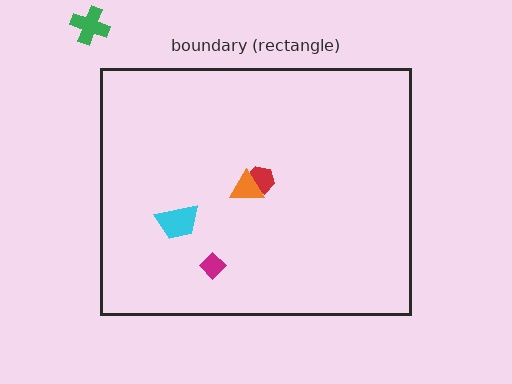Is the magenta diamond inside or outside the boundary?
Inside.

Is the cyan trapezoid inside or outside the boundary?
Inside.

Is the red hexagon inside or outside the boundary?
Inside.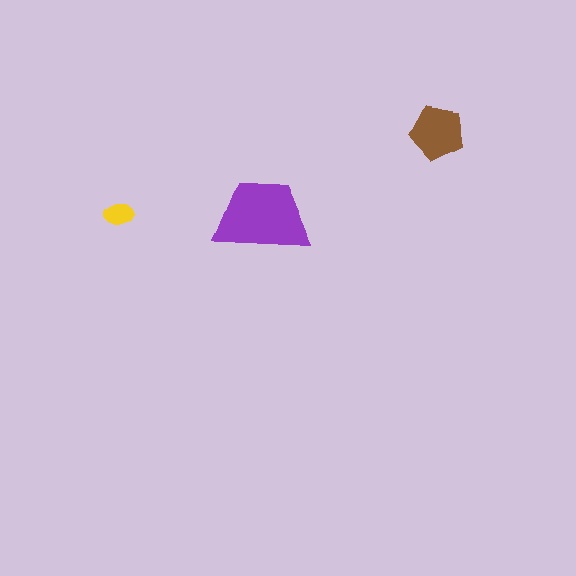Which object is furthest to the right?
The brown pentagon is rightmost.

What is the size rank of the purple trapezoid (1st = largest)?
1st.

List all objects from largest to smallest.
The purple trapezoid, the brown pentagon, the yellow ellipse.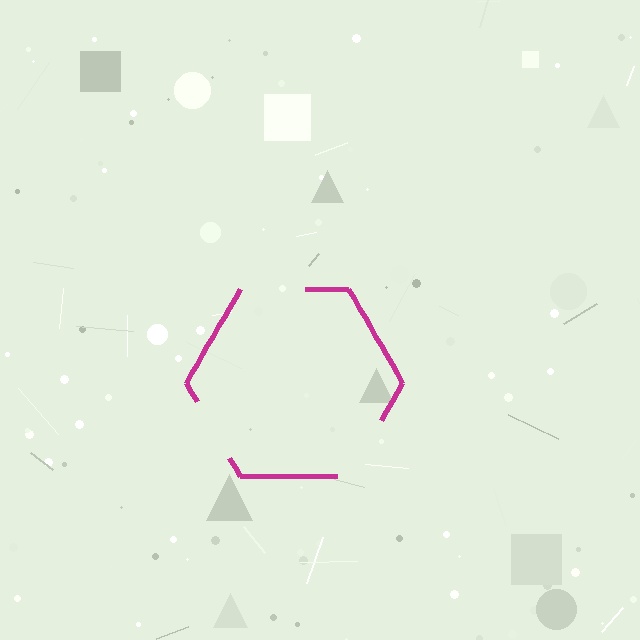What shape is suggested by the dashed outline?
The dashed outline suggests a hexagon.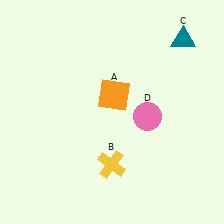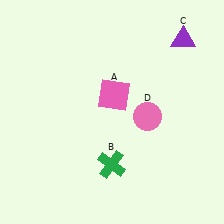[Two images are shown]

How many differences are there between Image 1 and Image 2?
There are 3 differences between the two images.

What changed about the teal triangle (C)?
In Image 1, C is teal. In Image 2, it changed to purple.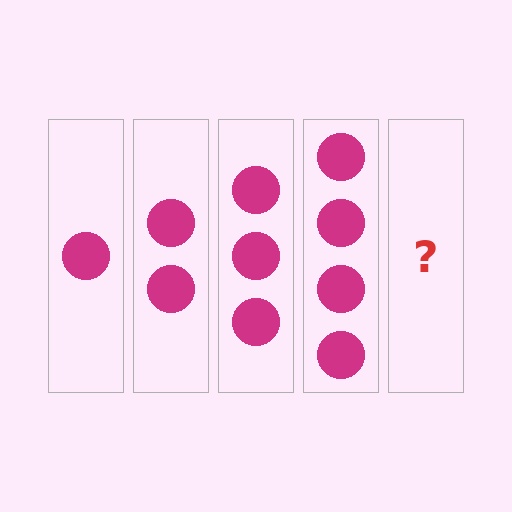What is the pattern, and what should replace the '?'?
The pattern is that each step adds one more circle. The '?' should be 5 circles.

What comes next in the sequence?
The next element should be 5 circles.